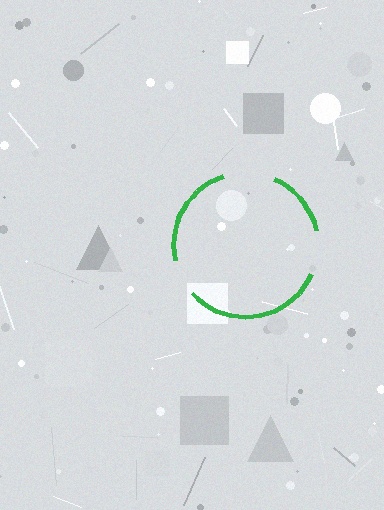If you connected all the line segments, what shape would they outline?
They would outline a circle.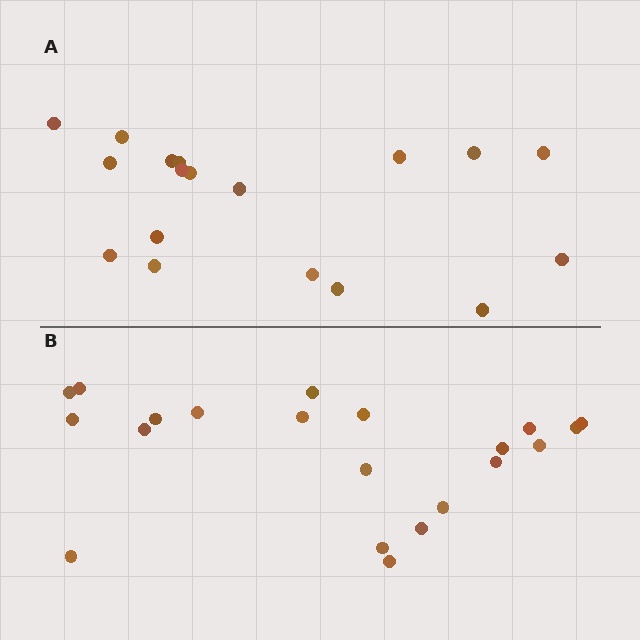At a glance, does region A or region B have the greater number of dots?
Region B (the bottom region) has more dots.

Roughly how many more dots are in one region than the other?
Region B has just a few more — roughly 2 or 3 more dots than region A.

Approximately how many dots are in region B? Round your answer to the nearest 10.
About 20 dots. (The exact count is 21, which rounds to 20.)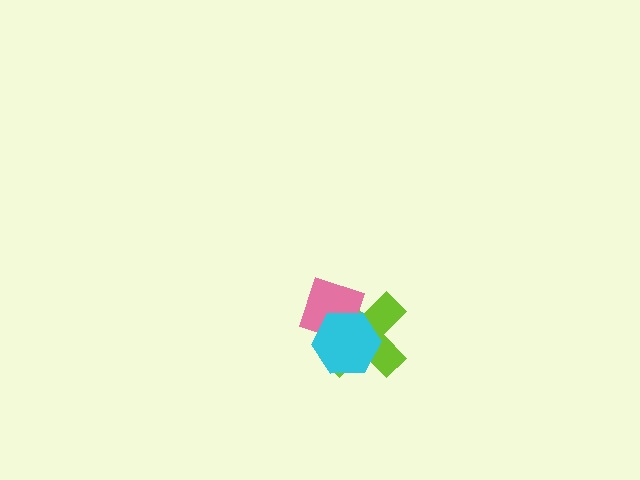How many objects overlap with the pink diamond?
2 objects overlap with the pink diamond.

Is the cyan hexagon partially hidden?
No, no other shape covers it.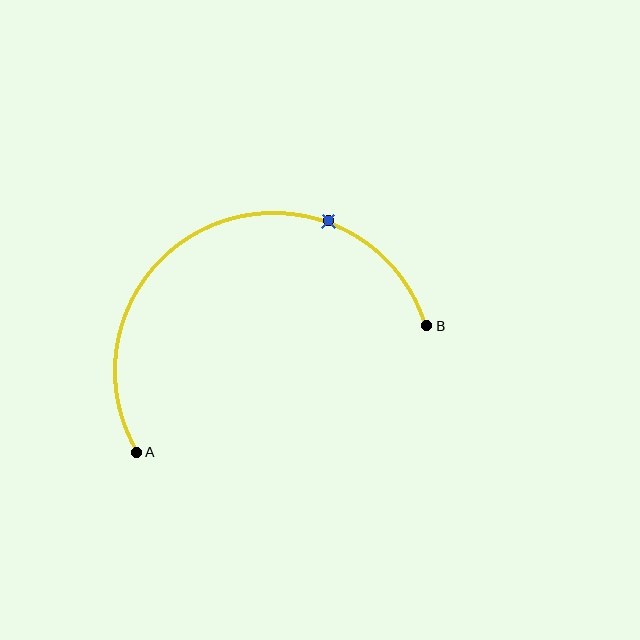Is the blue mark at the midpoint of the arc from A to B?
No. The blue mark lies on the arc but is closer to endpoint B. The arc midpoint would be at the point on the curve equidistant along the arc from both A and B.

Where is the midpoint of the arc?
The arc midpoint is the point on the curve farthest from the straight line joining A and B. It sits above that line.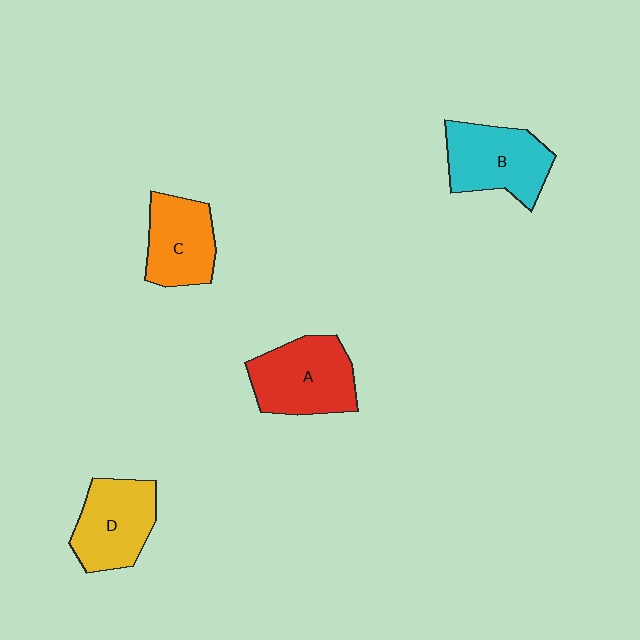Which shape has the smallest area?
Shape C (orange).